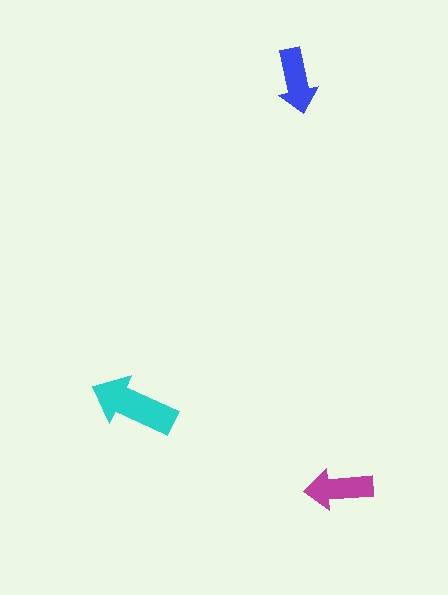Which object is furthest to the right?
The magenta arrow is rightmost.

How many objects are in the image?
There are 3 objects in the image.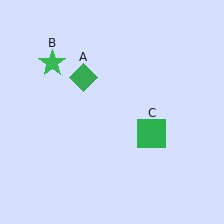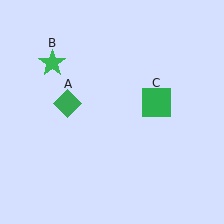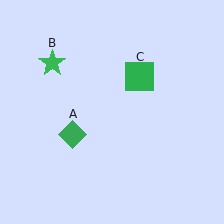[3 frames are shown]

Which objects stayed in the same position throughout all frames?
Green star (object B) remained stationary.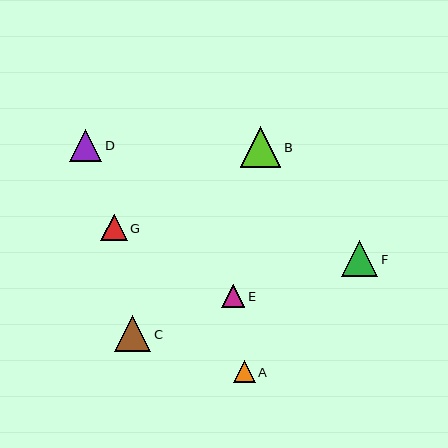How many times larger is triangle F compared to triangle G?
Triangle F is approximately 1.4 times the size of triangle G.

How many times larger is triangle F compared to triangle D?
Triangle F is approximately 1.1 times the size of triangle D.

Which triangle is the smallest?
Triangle A is the smallest with a size of approximately 22 pixels.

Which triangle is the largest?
Triangle B is the largest with a size of approximately 41 pixels.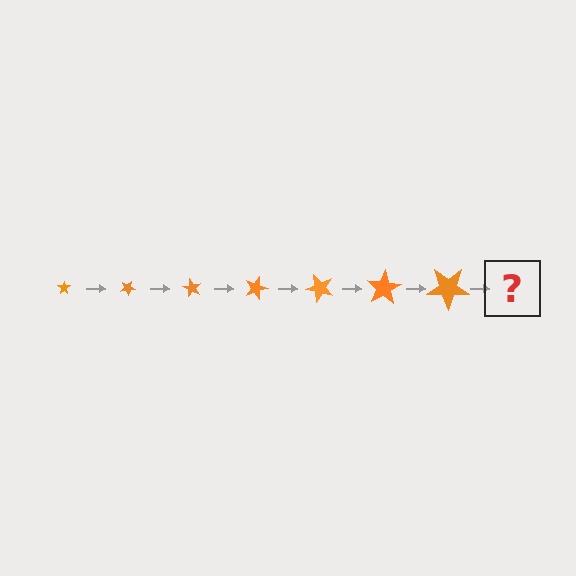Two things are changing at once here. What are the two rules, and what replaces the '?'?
The two rules are that the star grows larger each step and it rotates 30 degrees each step. The '?' should be a star, larger than the previous one and rotated 210 degrees from the start.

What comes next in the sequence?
The next element should be a star, larger than the previous one and rotated 210 degrees from the start.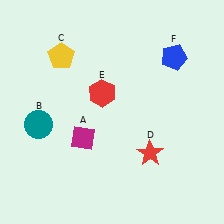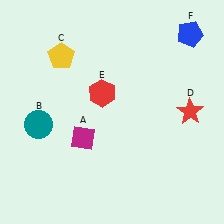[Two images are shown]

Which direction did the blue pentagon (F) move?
The blue pentagon (F) moved up.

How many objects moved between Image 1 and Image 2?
2 objects moved between the two images.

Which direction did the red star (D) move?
The red star (D) moved up.